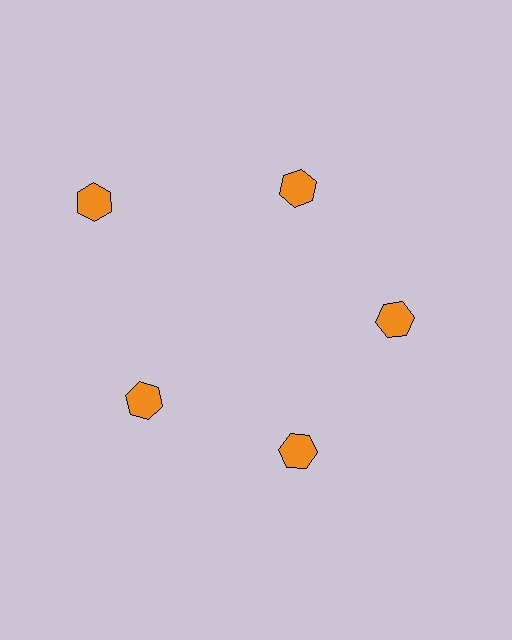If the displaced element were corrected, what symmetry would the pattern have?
It would have 5-fold rotational symmetry — the pattern would map onto itself every 72 degrees.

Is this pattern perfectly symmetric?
No. The 5 orange hexagons are arranged in a ring, but one element near the 10 o'clock position is pushed outward from the center, breaking the 5-fold rotational symmetry.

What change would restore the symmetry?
The symmetry would be restored by moving it inward, back onto the ring so that all 5 hexagons sit at equal angles and equal distance from the center.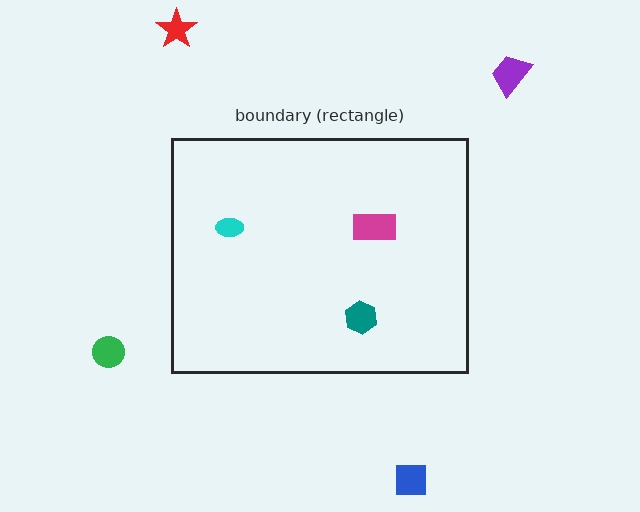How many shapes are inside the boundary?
3 inside, 4 outside.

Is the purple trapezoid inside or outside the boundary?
Outside.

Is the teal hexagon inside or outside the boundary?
Inside.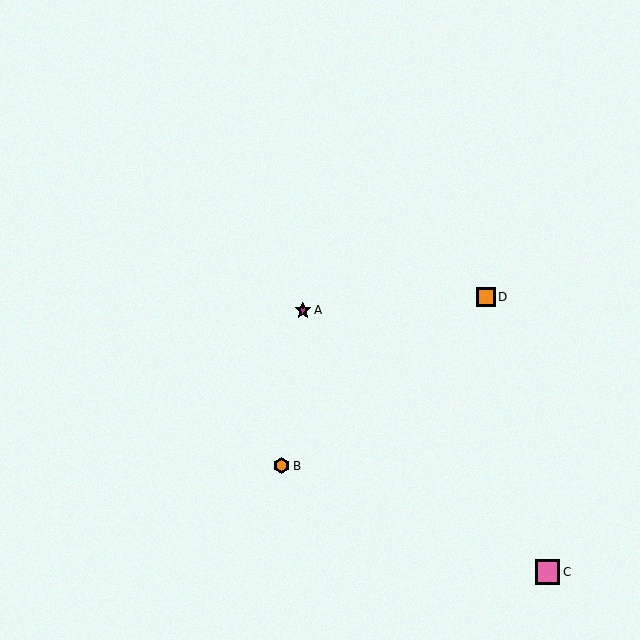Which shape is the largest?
The pink square (labeled C) is the largest.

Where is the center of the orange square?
The center of the orange square is at (486, 297).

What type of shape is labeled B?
Shape B is an orange hexagon.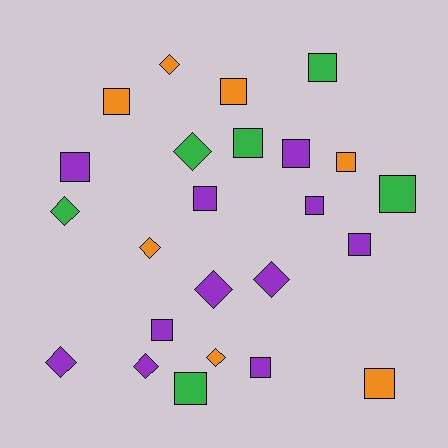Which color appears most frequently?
Purple, with 11 objects.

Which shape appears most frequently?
Square, with 15 objects.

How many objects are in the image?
There are 24 objects.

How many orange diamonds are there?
There are 3 orange diamonds.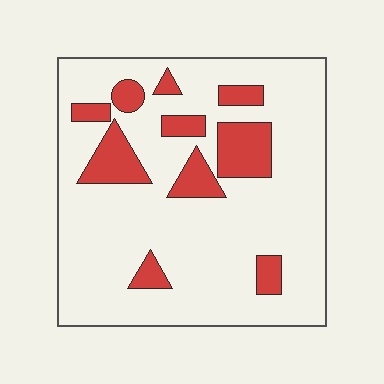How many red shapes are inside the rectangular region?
10.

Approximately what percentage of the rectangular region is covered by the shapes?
Approximately 20%.